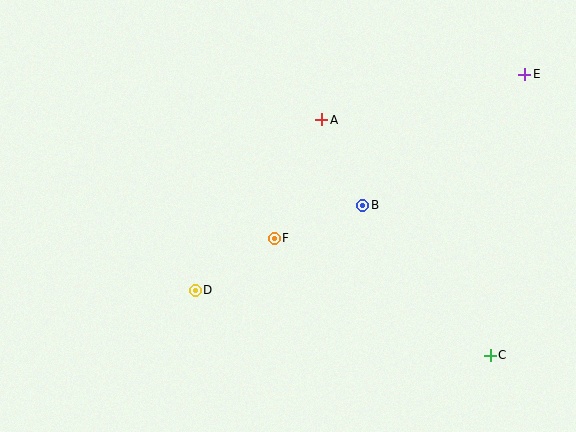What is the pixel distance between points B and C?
The distance between B and C is 197 pixels.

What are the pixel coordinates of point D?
Point D is at (195, 290).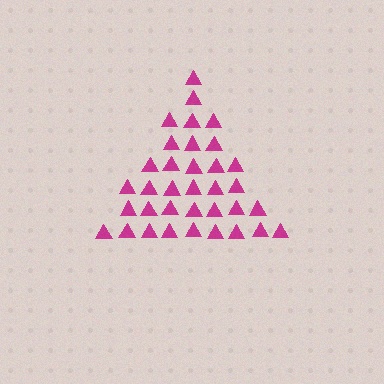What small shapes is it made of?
It is made of small triangles.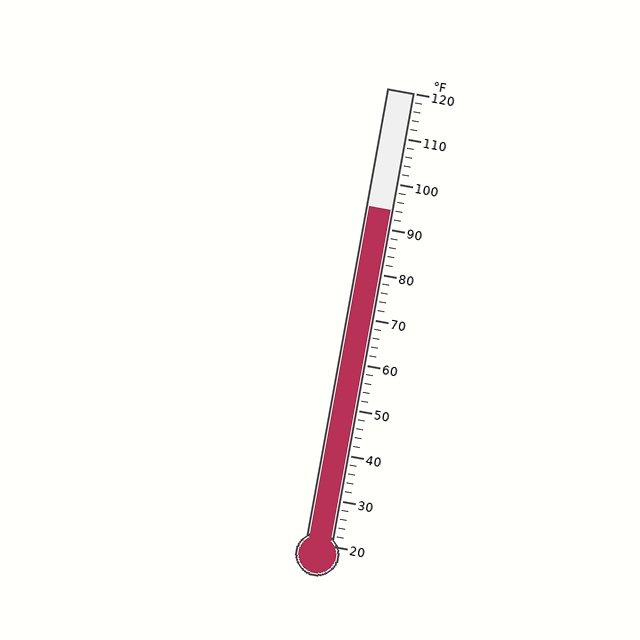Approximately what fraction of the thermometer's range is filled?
The thermometer is filled to approximately 75% of its range.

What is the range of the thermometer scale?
The thermometer scale ranges from 20°F to 120°F.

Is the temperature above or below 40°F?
The temperature is above 40°F.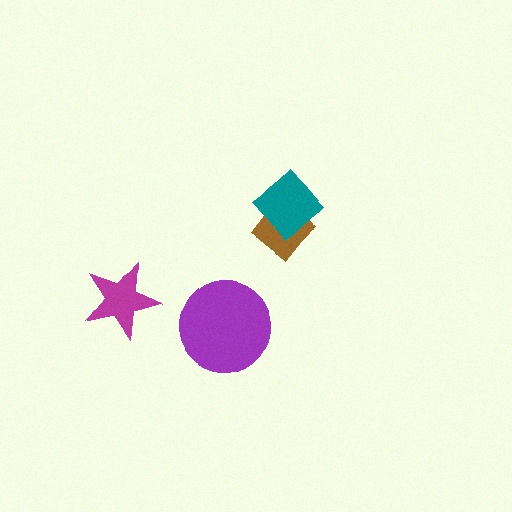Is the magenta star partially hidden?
No, no other shape covers it.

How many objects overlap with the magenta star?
0 objects overlap with the magenta star.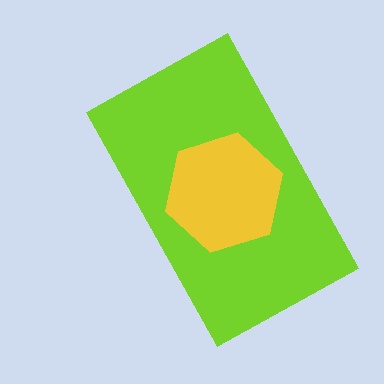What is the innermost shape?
The yellow hexagon.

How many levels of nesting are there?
2.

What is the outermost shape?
The lime rectangle.